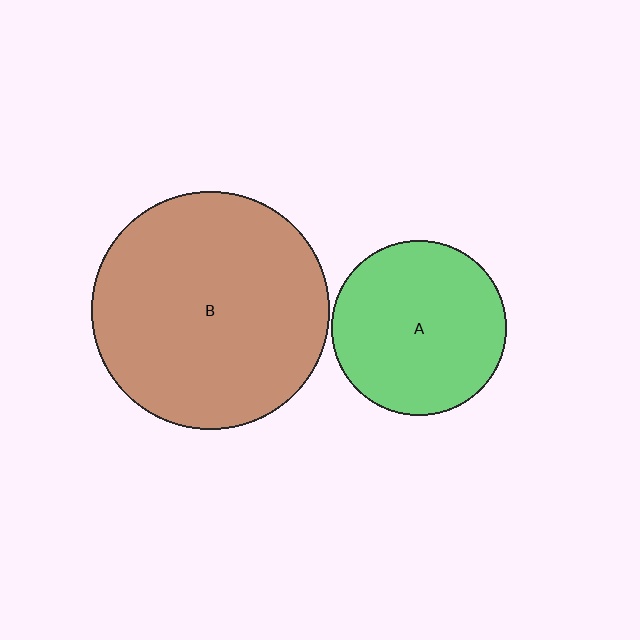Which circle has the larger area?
Circle B (brown).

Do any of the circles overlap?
No, none of the circles overlap.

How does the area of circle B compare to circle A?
Approximately 1.8 times.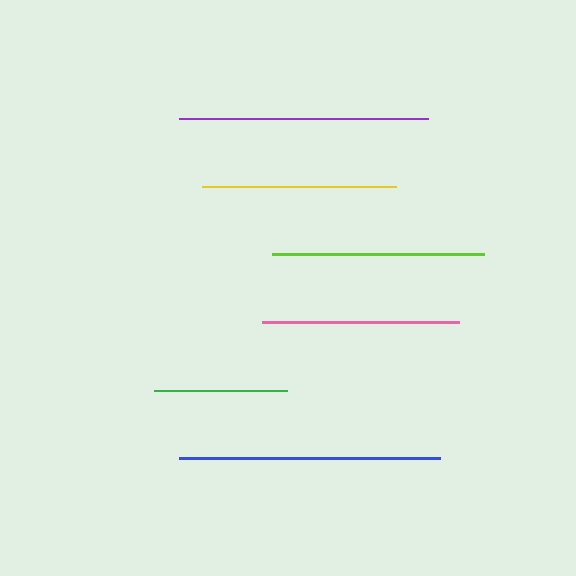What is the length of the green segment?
The green segment is approximately 134 pixels long.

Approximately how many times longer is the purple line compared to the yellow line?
The purple line is approximately 1.3 times the length of the yellow line.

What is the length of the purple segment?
The purple segment is approximately 249 pixels long.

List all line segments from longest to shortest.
From longest to shortest: blue, purple, lime, pink, yellow, green.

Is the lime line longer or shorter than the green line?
The lime line is longer than the green line.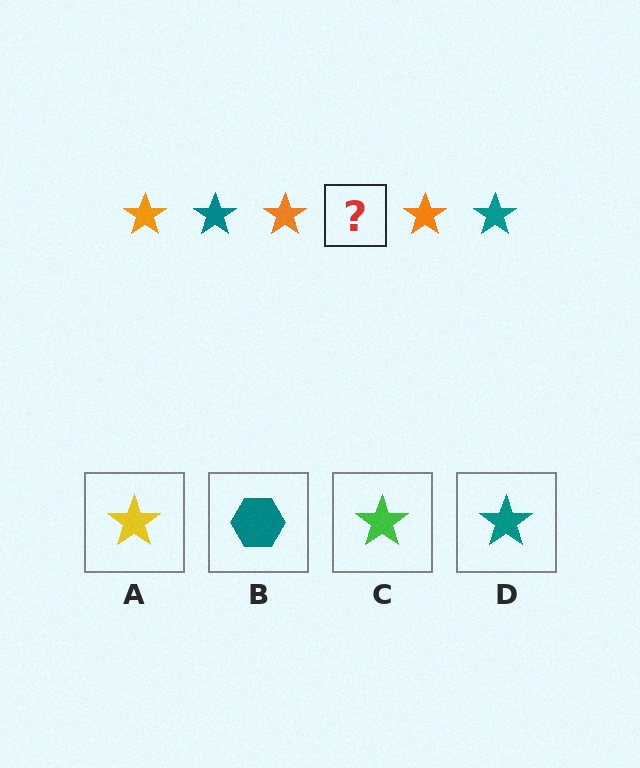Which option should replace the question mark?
Option D.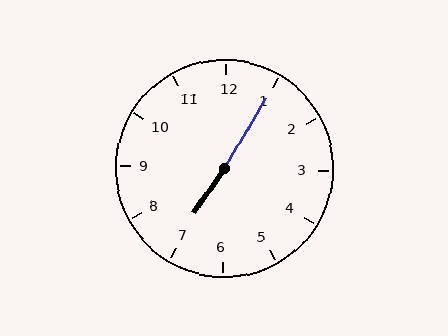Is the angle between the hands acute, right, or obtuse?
It is obtuse.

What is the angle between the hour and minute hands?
Approximately 178 degrees.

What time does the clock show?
7:05.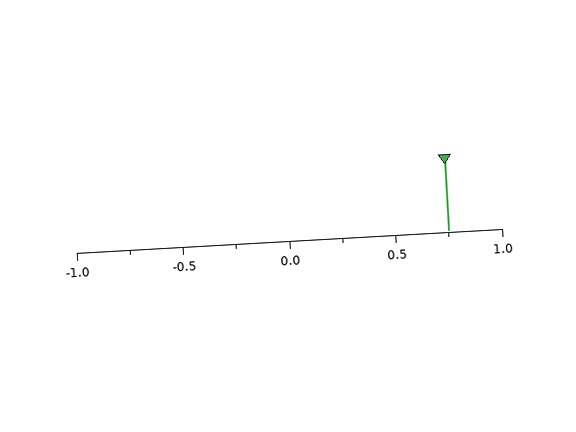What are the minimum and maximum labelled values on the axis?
The axis runs from -1.0 to 1.0.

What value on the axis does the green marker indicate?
The marker indicates approximately 0.75.